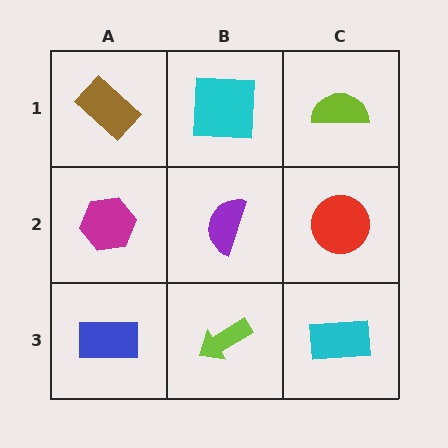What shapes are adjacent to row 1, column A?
A magenta hexagon (row 2, column A), a cyan square (row 1, column B).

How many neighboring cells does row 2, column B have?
4.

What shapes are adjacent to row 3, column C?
A red circle (row 2, column C), a lime arrow (row 3, column B).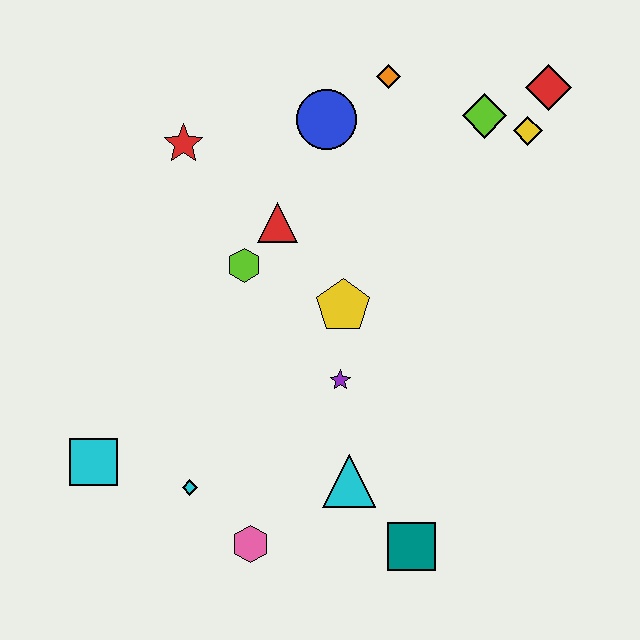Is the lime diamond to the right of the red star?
Yes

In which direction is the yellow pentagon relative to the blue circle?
The yellow pentagon is below the blue circle.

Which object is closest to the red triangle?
The lime hexagon is closest to the red triangle.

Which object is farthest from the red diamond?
The cyan square is farthest from the red diamond.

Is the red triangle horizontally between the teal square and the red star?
Yes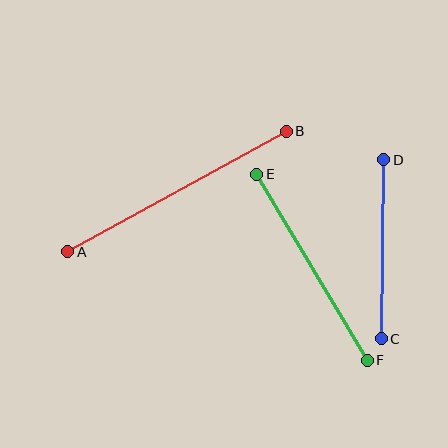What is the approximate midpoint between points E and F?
The midpoint is at approximately (312, 267) pixels.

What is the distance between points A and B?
The distance is approximately 250 pixels.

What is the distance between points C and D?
The distance is approximately 179 pixels.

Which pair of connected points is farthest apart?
Points A and B are farthest apart.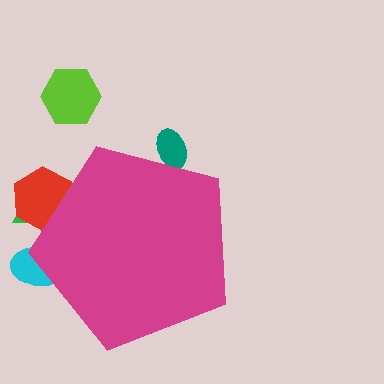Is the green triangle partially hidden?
Yes, the green triangle is partially hidden behind the magenta pentagon.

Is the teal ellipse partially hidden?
Yes, the teal ellipse is partially hidden behind the magenta pentagon.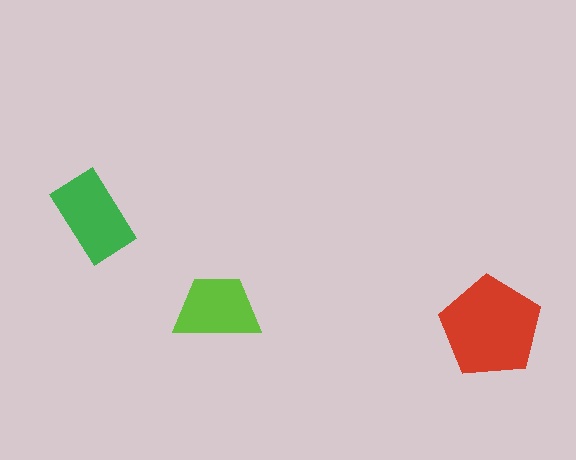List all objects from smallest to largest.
The lime trapezoid, the green rectangle, the red pentagon.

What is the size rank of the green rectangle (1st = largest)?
2nd.